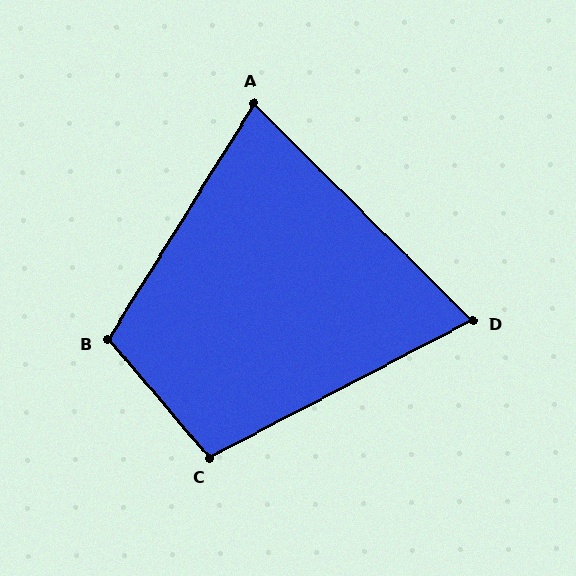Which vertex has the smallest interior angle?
D, at approximately 72 degrees.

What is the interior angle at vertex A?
Approximately 77 degrees (acute).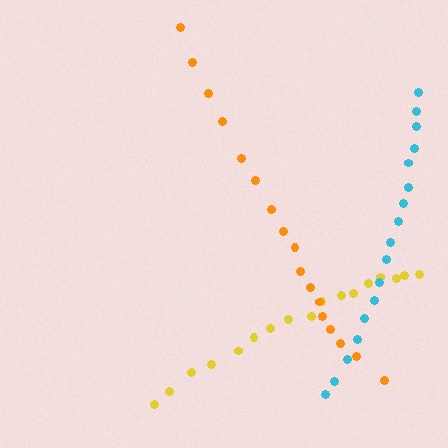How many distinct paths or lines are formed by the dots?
There are 3 distinct paths.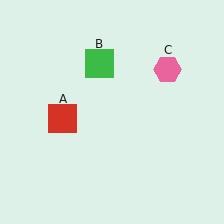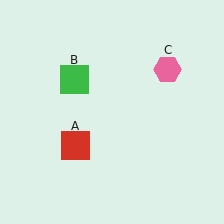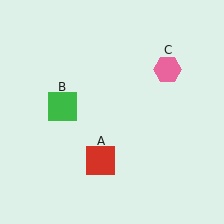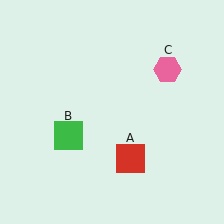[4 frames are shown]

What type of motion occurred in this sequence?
The red square (object A), green square (object B) rotated counterclockwise around the center of the scene.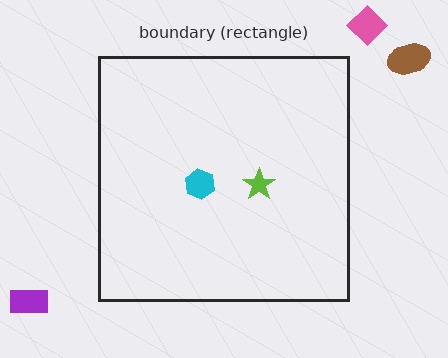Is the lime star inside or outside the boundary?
Inside.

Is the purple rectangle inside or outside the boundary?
Outside.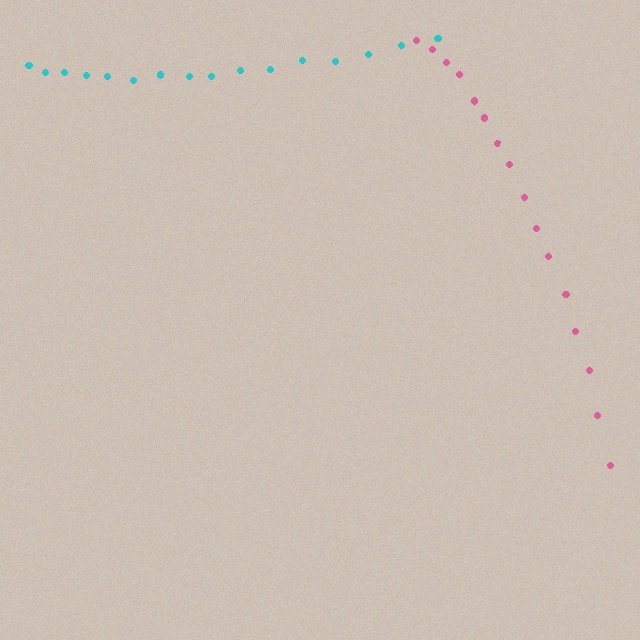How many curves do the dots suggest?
There are 2 distinct paths.